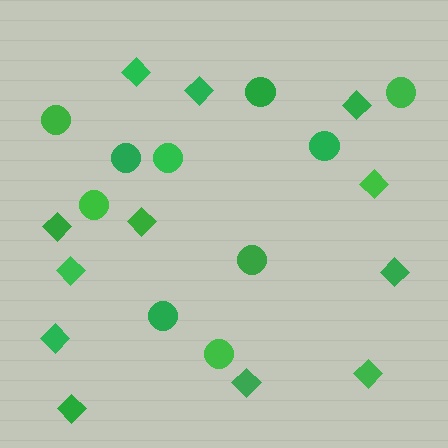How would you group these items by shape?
There are 2 groups: one group of circles (10) and one group of diamonds (12).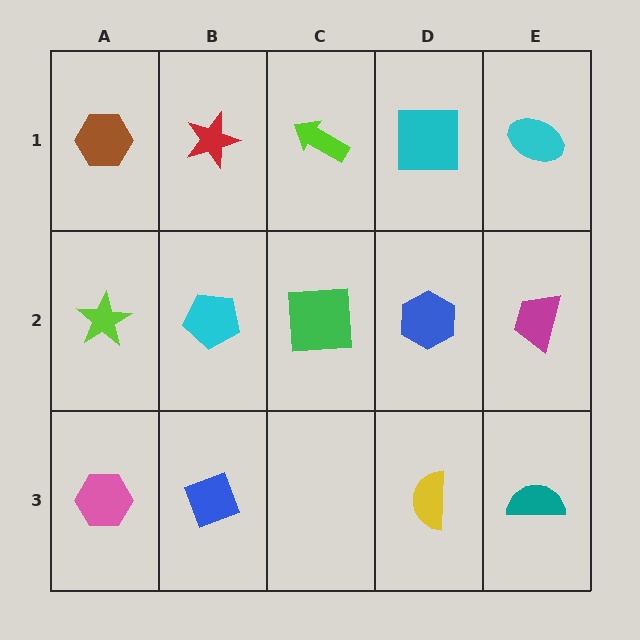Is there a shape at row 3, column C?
No, that cell is empty.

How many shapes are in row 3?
4 shapes.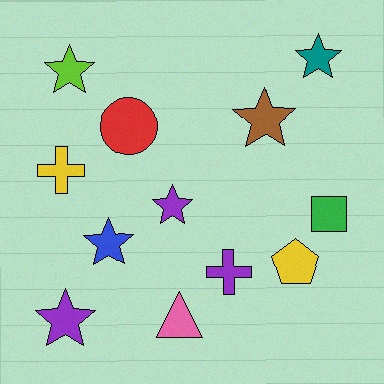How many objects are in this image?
There are 12 objects.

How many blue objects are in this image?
There is 1 blue object.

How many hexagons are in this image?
There are no hexagons.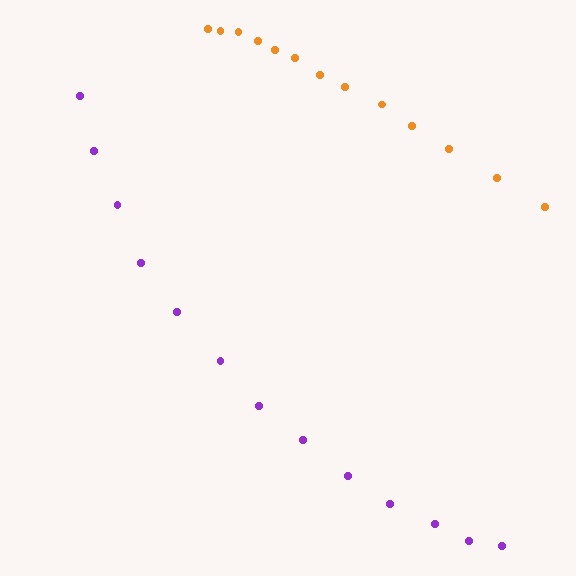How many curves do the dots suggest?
There are 2 distinct paths.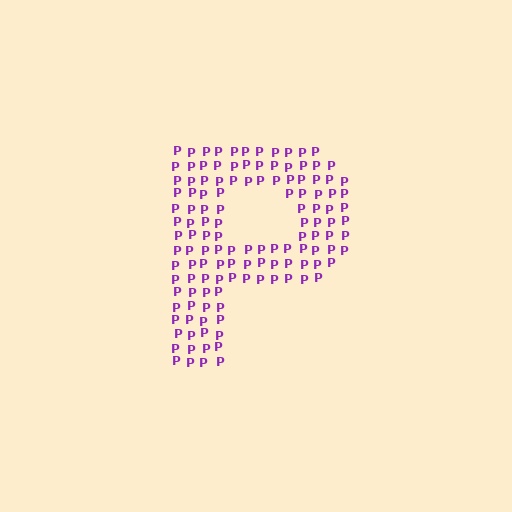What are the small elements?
The small elements are letter P's.